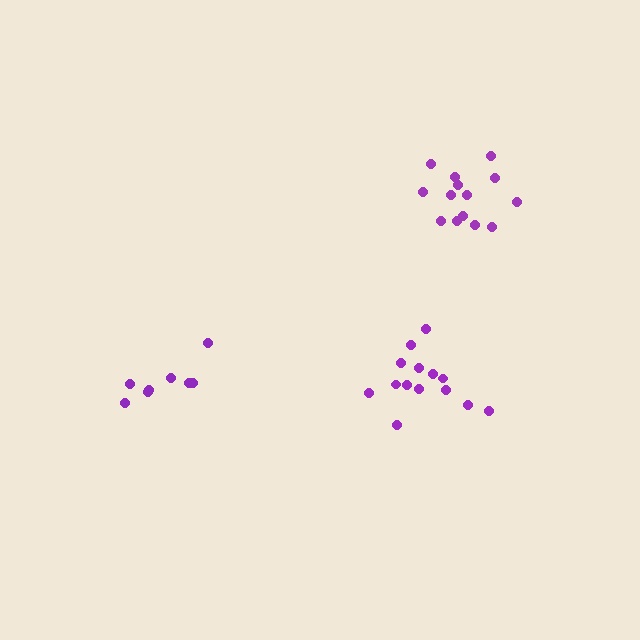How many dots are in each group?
Group 1: 14 dots, Group 2: 14 dots, Group 3: 8 dots (36 total).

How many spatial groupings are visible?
There are 3 spatial groupings.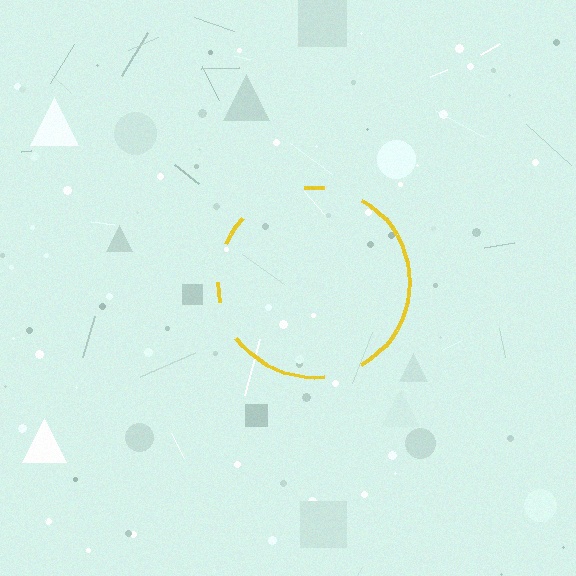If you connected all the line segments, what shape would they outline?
They would outline a circle.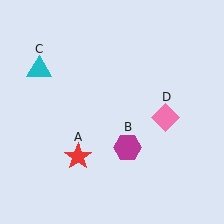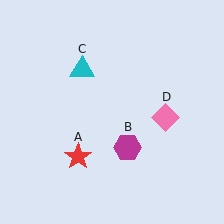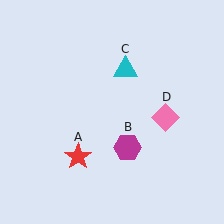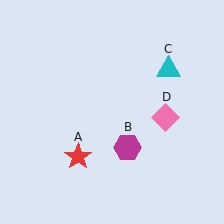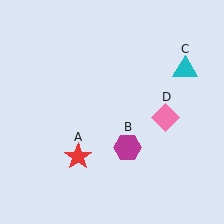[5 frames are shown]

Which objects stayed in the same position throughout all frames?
Red star (object A) and magenta hexagon (object B) and pink diamond (object D) remained stationary.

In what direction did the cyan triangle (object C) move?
The cyan triangle (object C) moved right.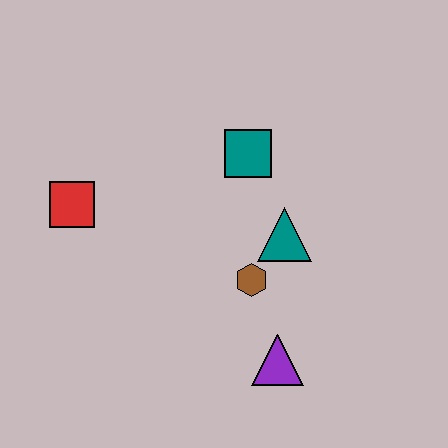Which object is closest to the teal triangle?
The brown hexagon is closest to the teal triangle.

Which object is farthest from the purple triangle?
The red square is farthest from the purple triangle.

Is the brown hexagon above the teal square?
No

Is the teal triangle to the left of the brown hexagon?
No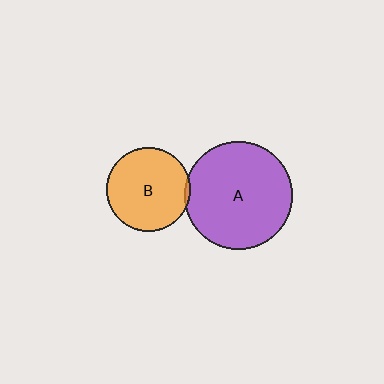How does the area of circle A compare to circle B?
Approximately 1.6 times.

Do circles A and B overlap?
Yes.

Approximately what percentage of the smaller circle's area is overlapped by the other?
Approximately 5%.